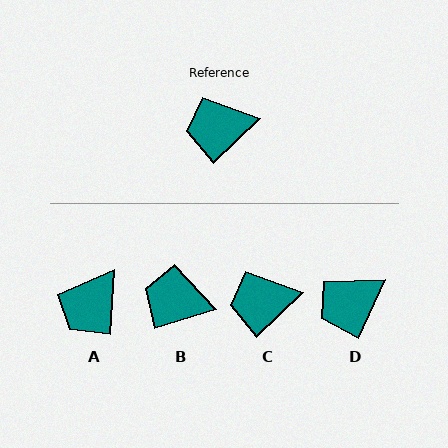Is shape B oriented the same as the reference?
No, it is off by about 26 degrees.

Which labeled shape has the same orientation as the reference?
C.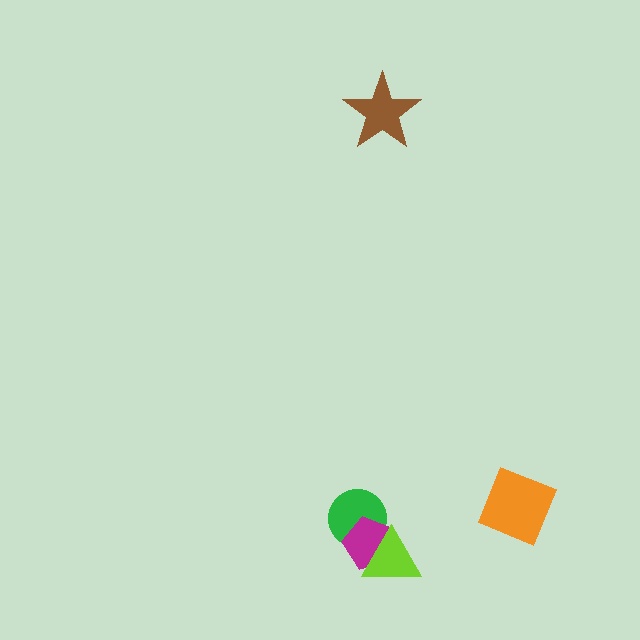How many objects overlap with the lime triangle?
2 objects overlap with the lime triangle.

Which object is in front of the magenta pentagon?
The lime triangle is in front of the magenta pentagon.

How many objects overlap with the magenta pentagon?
2 objects overlap with the magenta pentagon.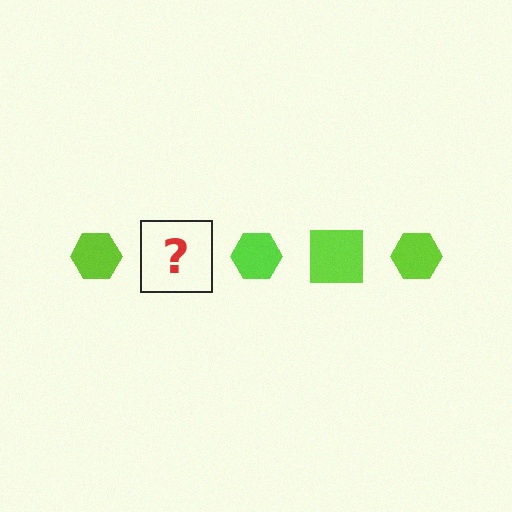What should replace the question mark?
The question mark should be replaced with a lime square.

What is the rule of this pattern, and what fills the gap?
The rule is that the pattern cycles through hexagon, square shapes in lime. The gap should be filled with a lime square.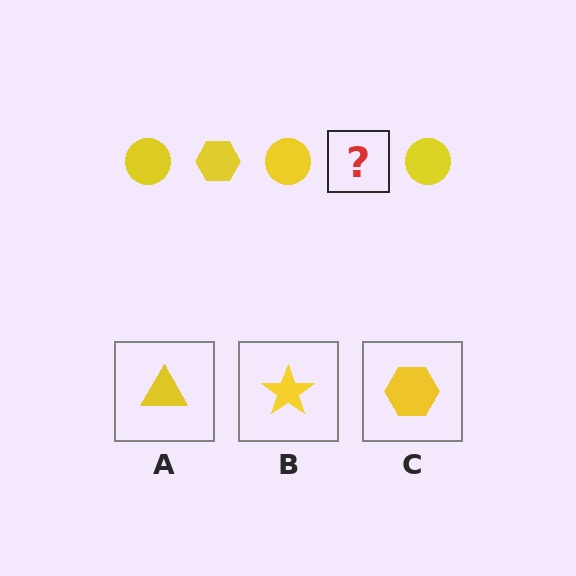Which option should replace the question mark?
Option C.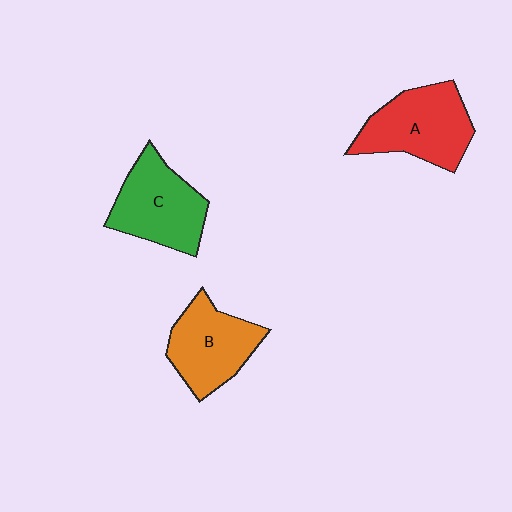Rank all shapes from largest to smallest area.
From largest to smallest: A (red), C (green), B (orange).